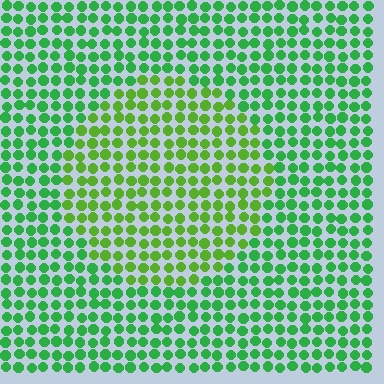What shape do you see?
I see a circle.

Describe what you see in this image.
The image is filled with small green elements in a uniform arrangement. A circle-shaped region is visible where the elements are tinted to a slightly different hue, forming a subtle color boundary.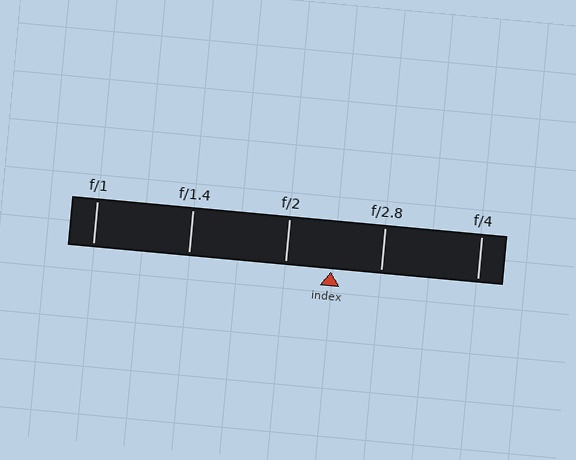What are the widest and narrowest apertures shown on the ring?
The widest aperture shown is f/1 and the narrowest is f/4.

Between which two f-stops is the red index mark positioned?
The index mark is between f/2 and f/2.8.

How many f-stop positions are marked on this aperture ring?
There are 5 f-stop positions marked.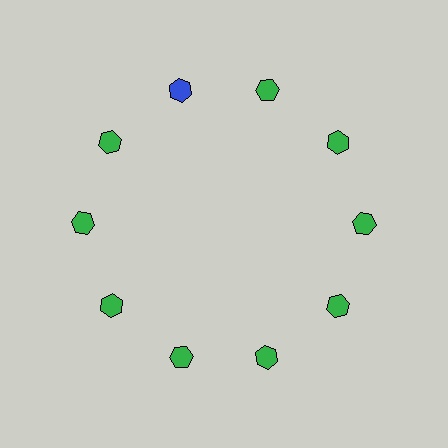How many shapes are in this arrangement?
There are 10 shapes arranged in a ring pattern.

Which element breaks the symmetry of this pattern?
The blue hexagon at roughly the 11 o'clock position breaks the symmetry. All other shapes are green hexagons.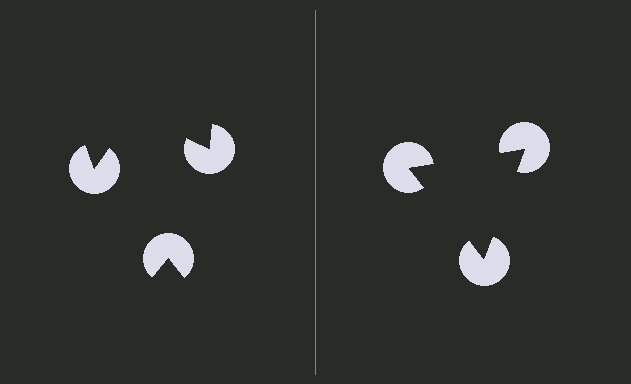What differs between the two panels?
The pac-man discs are positioned identically on both sides; only the wedge orientations differ. On the right they align to a triangle; on the left they are misaligned.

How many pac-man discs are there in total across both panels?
6 — 3 on each side.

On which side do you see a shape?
An illusory triangle appears on the right side. On the left side the wedge cuts are rotated, so no coherent shape forms.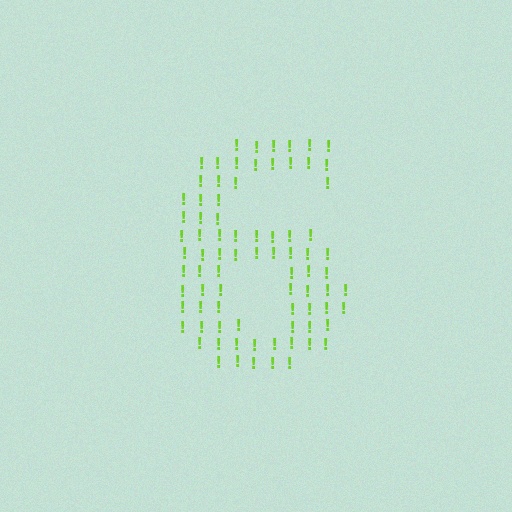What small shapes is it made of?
It is made of small exclamation marks.